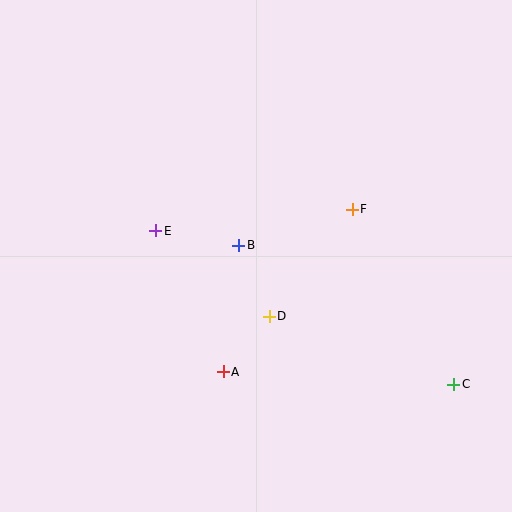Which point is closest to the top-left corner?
Point E is closest to the top-left corner.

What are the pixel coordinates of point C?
Point C is at (454, 384).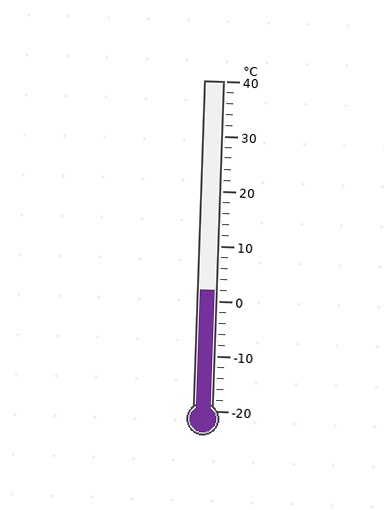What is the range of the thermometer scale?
The thermometer scale ranges from -20°C to 40°C.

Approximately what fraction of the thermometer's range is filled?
The thermometer is filled to approximately 35% of its range.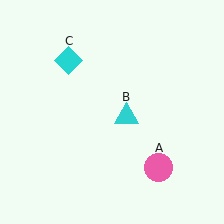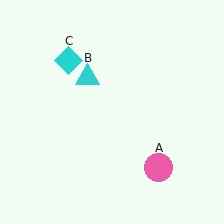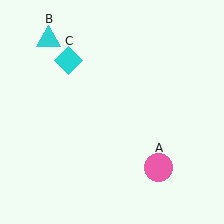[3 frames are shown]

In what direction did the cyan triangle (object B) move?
The cyan triangle (object B) moved up and to the left.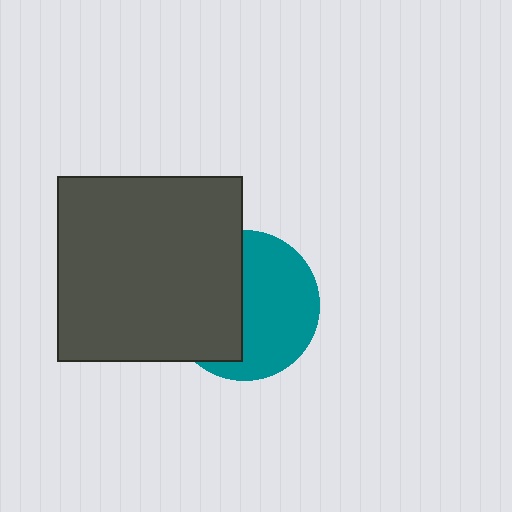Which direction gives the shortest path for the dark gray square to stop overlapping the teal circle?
Moving left gives the shortest separation.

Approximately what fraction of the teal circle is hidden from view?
Roughly 45% of the teal circle is hidden behind the dark gray square.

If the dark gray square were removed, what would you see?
You would see the complete teal circle.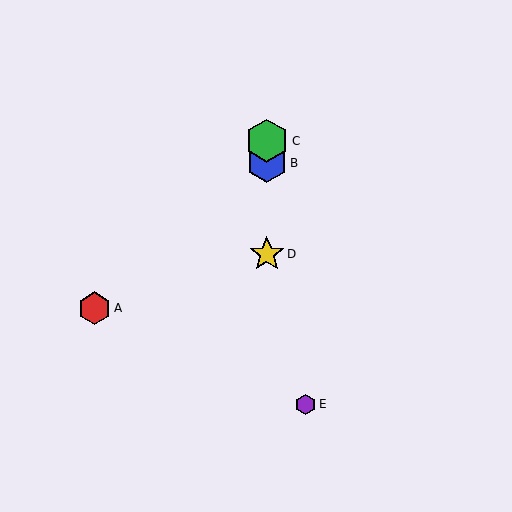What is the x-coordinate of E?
Object E is at x≈305.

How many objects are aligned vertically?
3 objects (B, C, D) are aligned vertically.